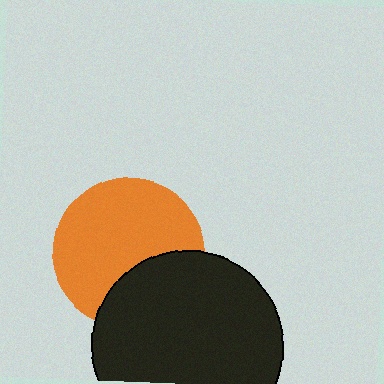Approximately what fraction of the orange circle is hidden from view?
Roughly 31% of the orange circle is hidden behind the black circle.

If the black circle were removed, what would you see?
You would see the complete orange circle.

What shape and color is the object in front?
The object in front is a black circle.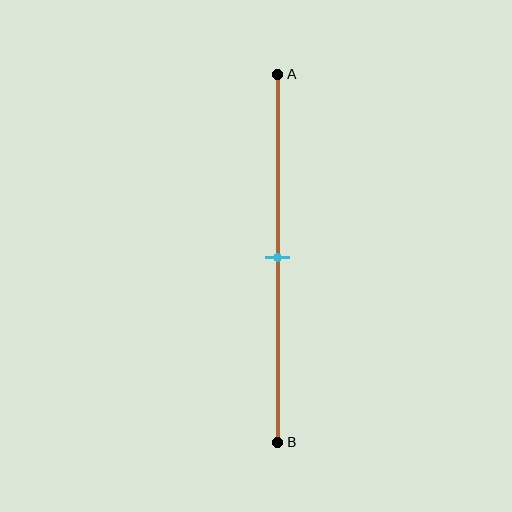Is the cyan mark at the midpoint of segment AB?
Yes, the mark is approximately at the midpoint.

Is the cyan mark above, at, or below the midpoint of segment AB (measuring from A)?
The cyan mark is approximately at the midpoint of segment AB.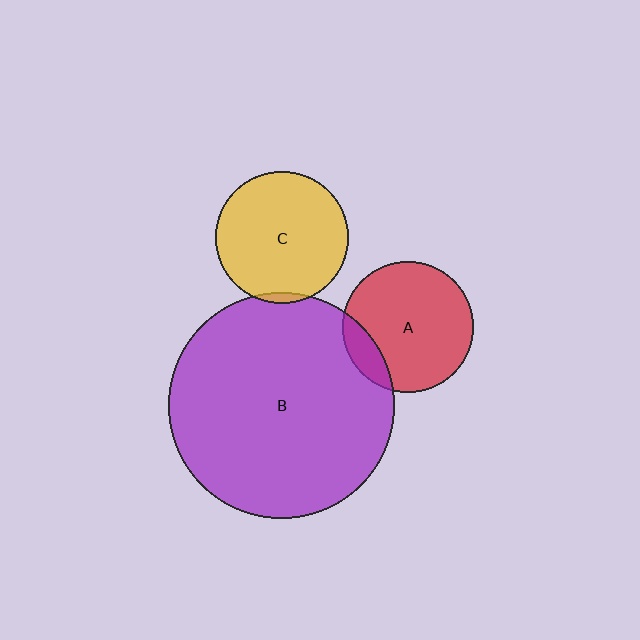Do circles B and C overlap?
Yes.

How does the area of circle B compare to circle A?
Approximately 3.0 times.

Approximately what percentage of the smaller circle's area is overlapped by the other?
Approximately 5%.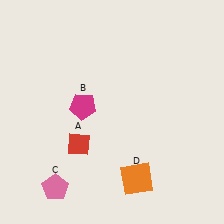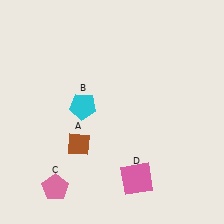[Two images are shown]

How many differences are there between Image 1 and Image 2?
There are 3 differences between the two images.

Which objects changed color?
A changed from red to brown. B changed from magenta to cyan. D changed from orange to pink.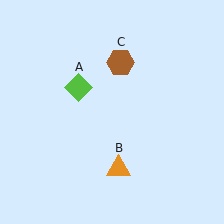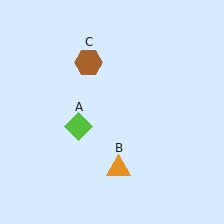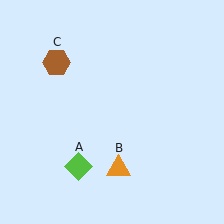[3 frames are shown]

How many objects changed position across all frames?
2 objects changed position: lime diamond (object A), brown hexagon (object C).